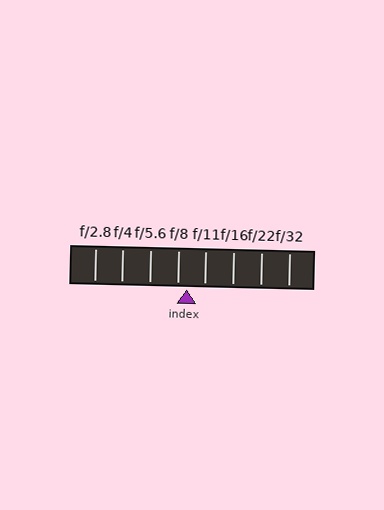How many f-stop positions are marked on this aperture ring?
There are 8 f-stop positions marked.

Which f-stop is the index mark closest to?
The index mark is closest to f/8.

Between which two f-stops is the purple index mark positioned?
The index mark is between f/8 and f/11.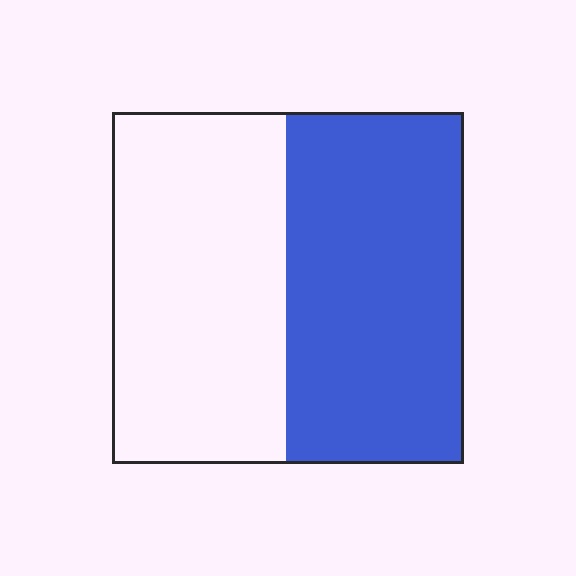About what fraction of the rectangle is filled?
About one half (1/2).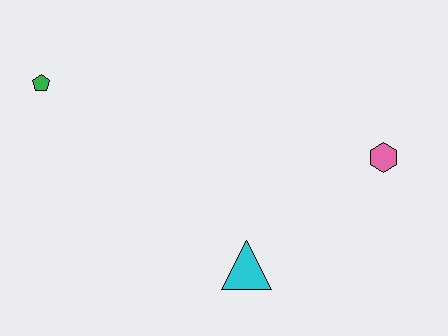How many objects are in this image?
There are 3 objects.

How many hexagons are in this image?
There is 1 hexagon.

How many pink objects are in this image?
There is 1 pink object.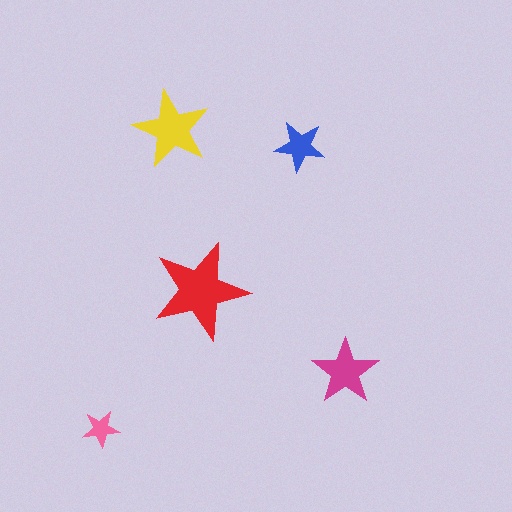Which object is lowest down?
The pink star is bottommost.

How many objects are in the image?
There are 5 objects in the image.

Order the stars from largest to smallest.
the red one, the yellow one, the magenta one, the blue one, the pink one.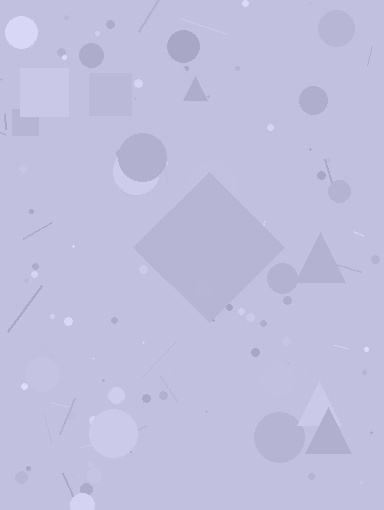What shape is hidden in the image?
A diamond is hidden in the image.